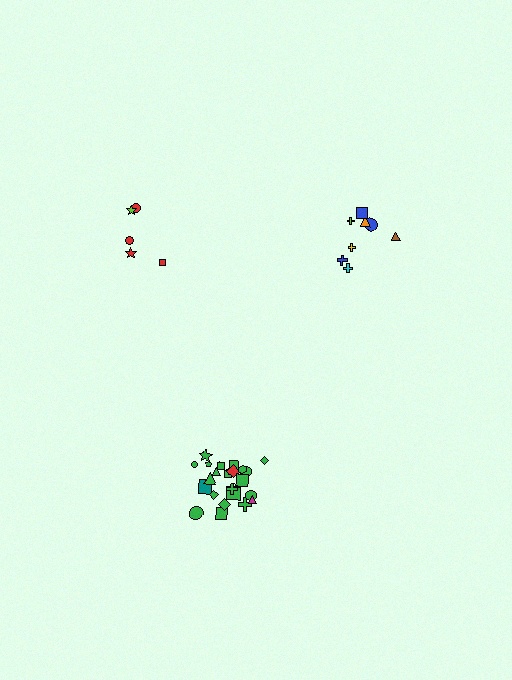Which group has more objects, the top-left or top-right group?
The top-right group.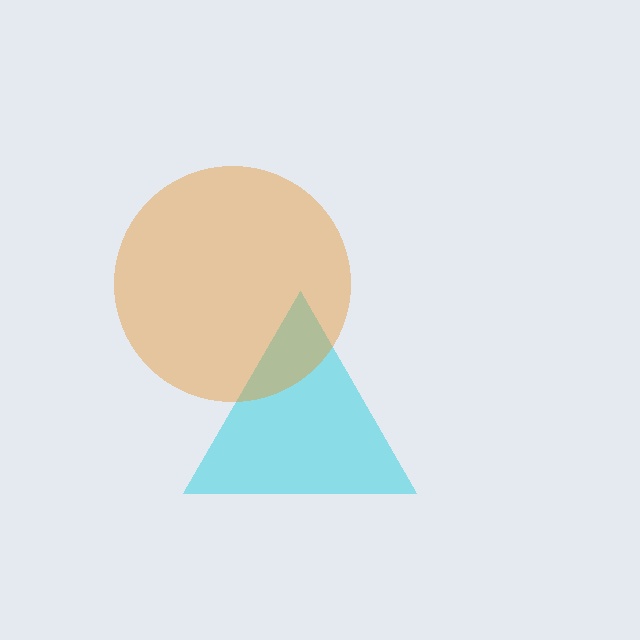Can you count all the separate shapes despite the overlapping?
Yes, there are 2 separate shapes.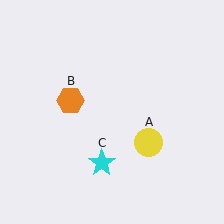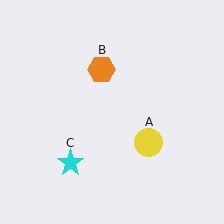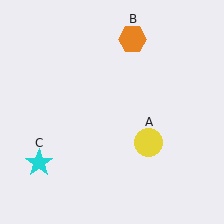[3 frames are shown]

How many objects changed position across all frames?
2 objects changed position: orange hexagon (object B), cyan star (object C).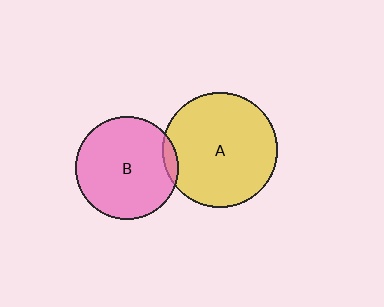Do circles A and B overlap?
Yes.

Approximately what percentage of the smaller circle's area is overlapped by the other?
Approximately 5%.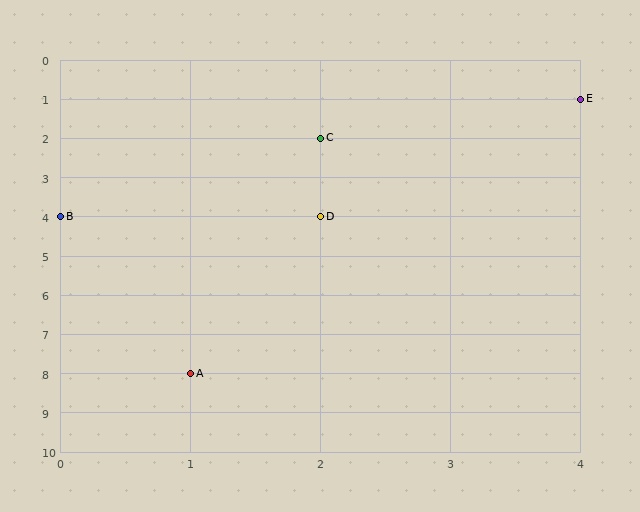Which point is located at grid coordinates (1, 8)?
Point A is at (1, 8).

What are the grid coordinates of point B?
Point B is at grid coordinates (0, 4).